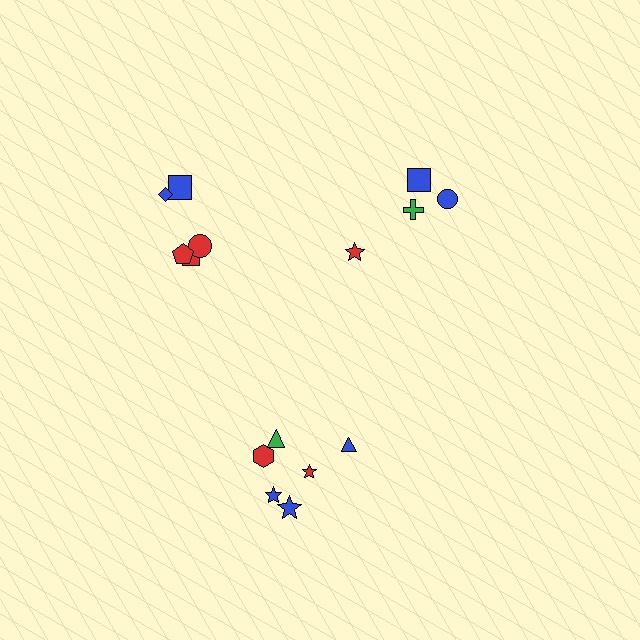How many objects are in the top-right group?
There are 4 objects.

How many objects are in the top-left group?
There are 6 objects.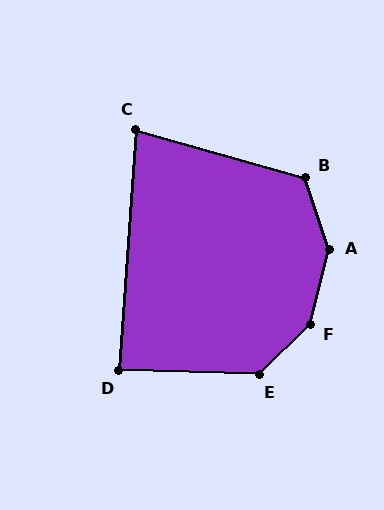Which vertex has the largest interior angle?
F, at approximately 149 degrees.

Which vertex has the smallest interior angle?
C, at approximately 78 degrees.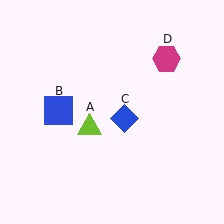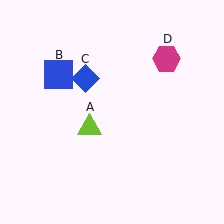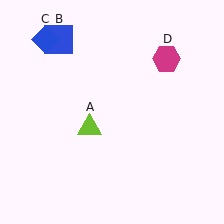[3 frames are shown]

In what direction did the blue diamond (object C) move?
The blue diamond (object C) moved up and to the left.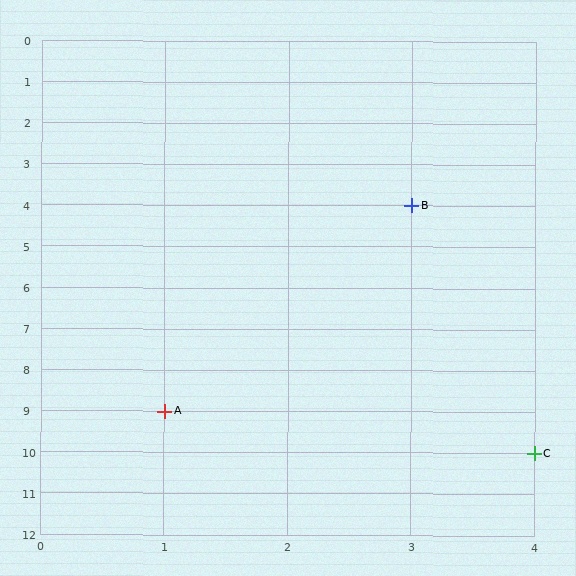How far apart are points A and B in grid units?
Points A and B are 2 columns and 5 rows apart (about 5.4 grid units diagonally).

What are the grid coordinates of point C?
Point C is at grid coordinates (4, 10).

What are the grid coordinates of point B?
Point B is at grid coordinates (3, 4).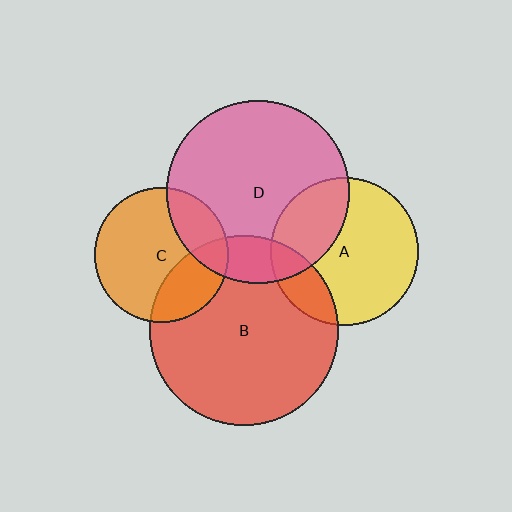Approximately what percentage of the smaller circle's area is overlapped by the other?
Approximately 30%.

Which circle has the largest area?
Circle B (red).